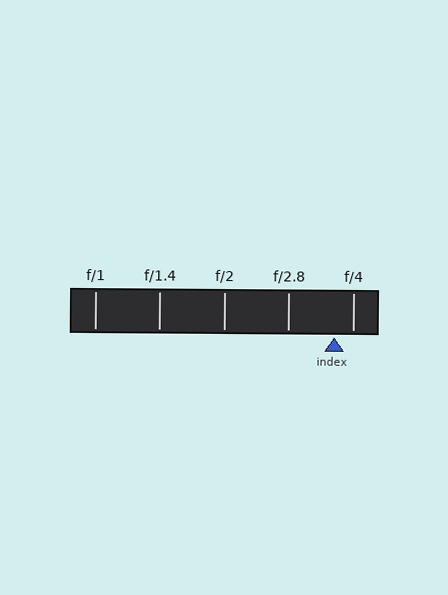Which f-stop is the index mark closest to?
The index mark is closest to f/4.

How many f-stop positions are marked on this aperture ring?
There are 5 f-stop positions marked.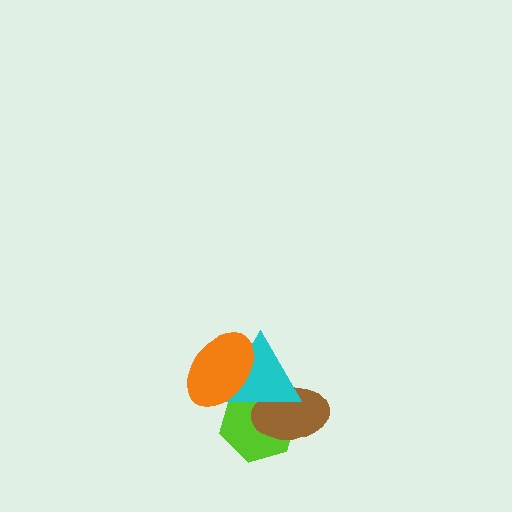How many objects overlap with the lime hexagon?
3 objects overlap with the lime hexagon.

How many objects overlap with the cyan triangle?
3 objects overlap with the cyan triangle.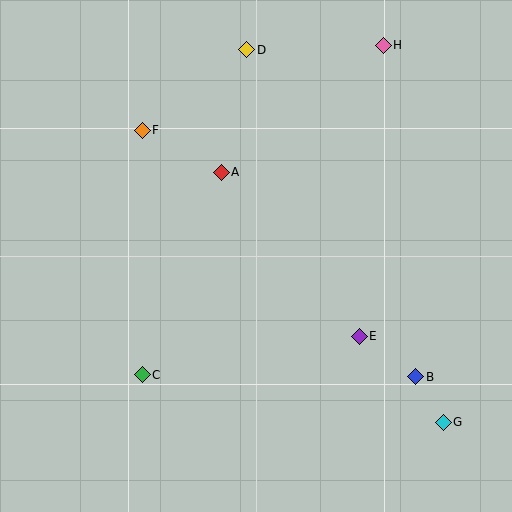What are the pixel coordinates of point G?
Point G is at (443, 422).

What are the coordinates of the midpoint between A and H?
The midpoint between A and H is at (302, 109).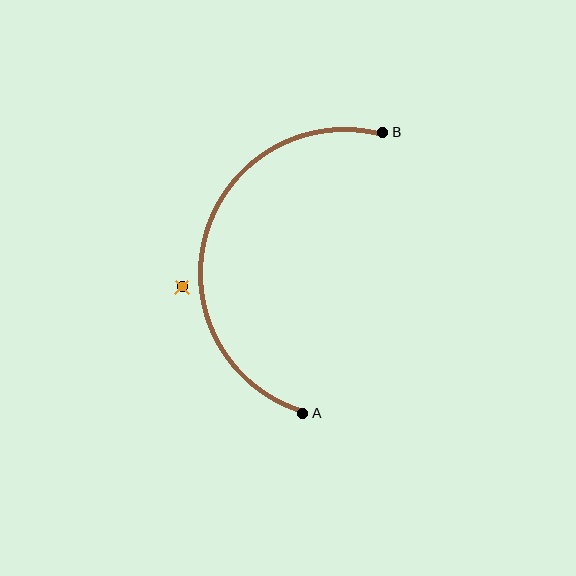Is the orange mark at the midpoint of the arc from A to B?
No — the orange mark does not lie on the arc at all. It sits slightly outside the curve.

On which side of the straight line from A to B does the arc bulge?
The arc bulges to the left of the straight line connecting A and B.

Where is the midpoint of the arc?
The arc midpoint is the point on the curve farthest from the straight line joining A and B. It sits to the left of that line.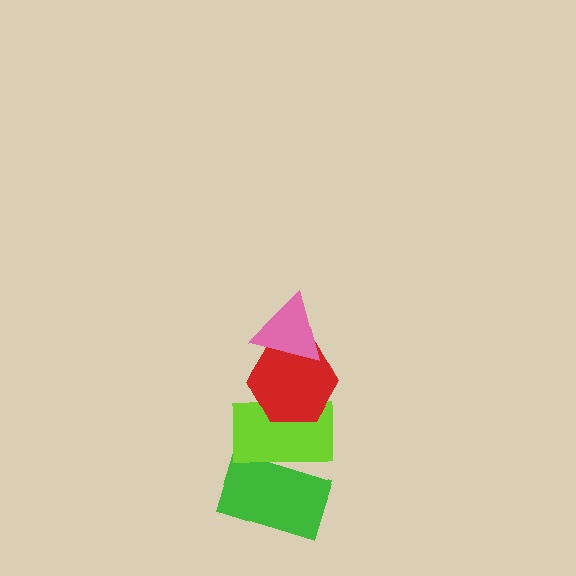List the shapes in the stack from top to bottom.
From top to bottom: the pink triangle, the red hexagon, the lime rectangle, the green rectangle.